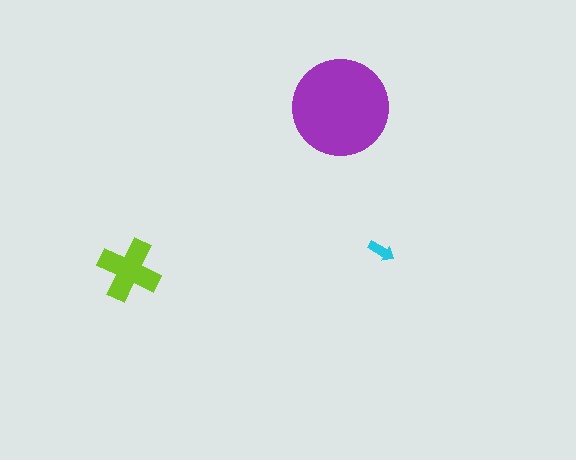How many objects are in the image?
There are 3 objects in the image.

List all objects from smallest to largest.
The cyan arrow, the lime cross, the purple circle.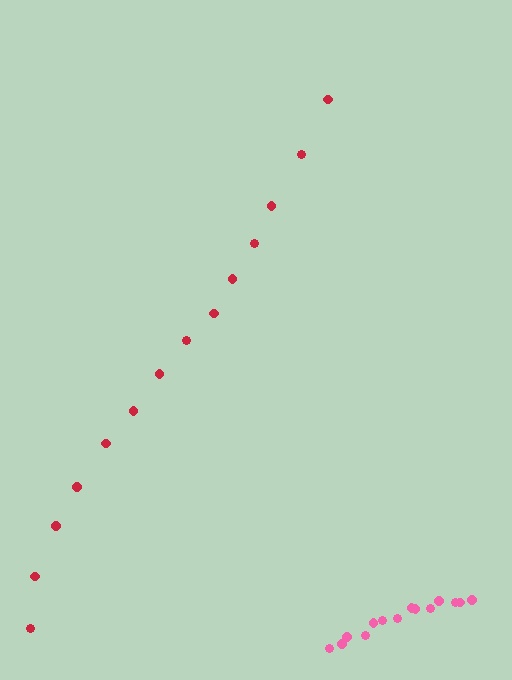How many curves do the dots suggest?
There are 2 distinct paths.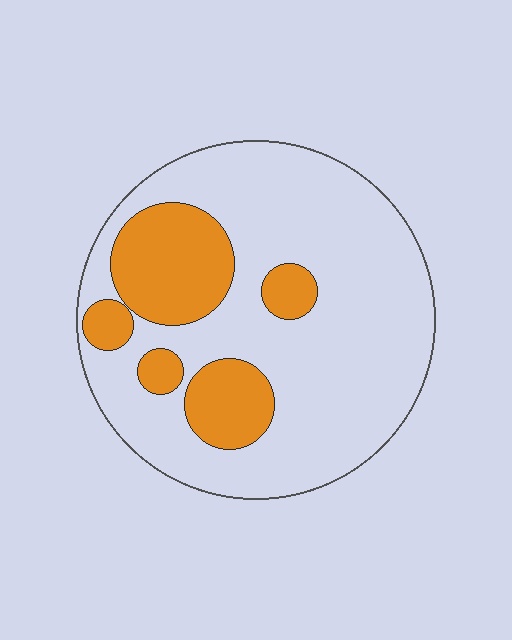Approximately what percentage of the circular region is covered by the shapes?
Approximately 25%.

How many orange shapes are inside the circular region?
5.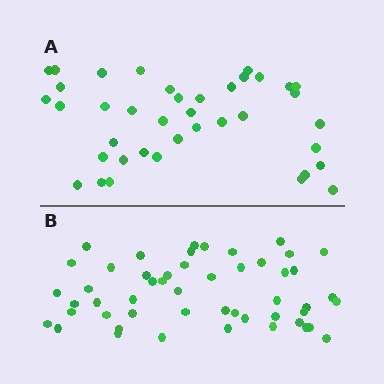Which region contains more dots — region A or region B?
Region B (the bottom region) has more dots.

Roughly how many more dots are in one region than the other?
Region B has roughly 12 or so more dots than region A.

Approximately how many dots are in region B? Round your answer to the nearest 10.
About 50 dots. (The exact count is 51, which rounds to 50.)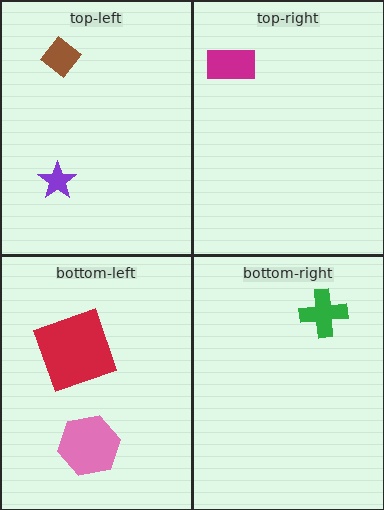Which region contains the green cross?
The bottom-right region.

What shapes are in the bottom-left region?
The pink hexagon, the red square.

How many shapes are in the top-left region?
2.